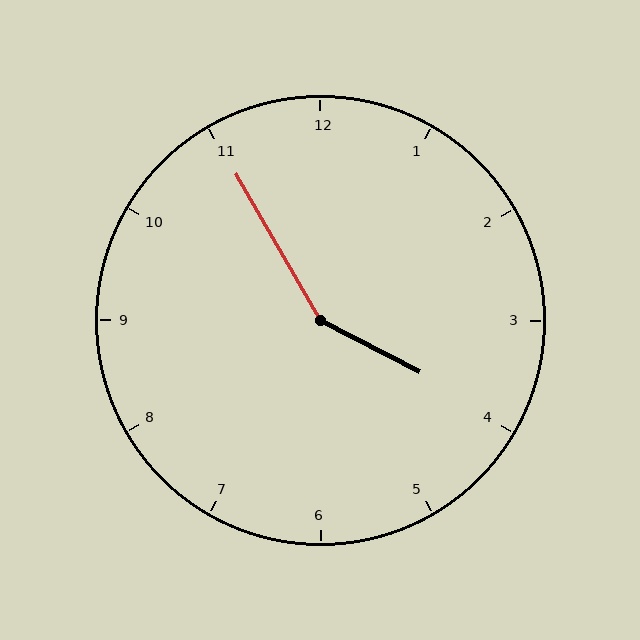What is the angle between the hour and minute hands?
Approximately 148 degrees.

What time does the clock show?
3:55.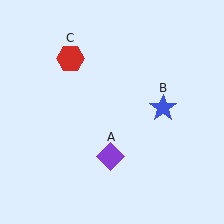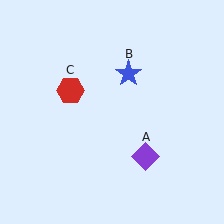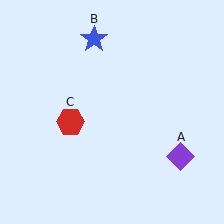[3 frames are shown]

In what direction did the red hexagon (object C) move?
The red hexagon (object C) moved down.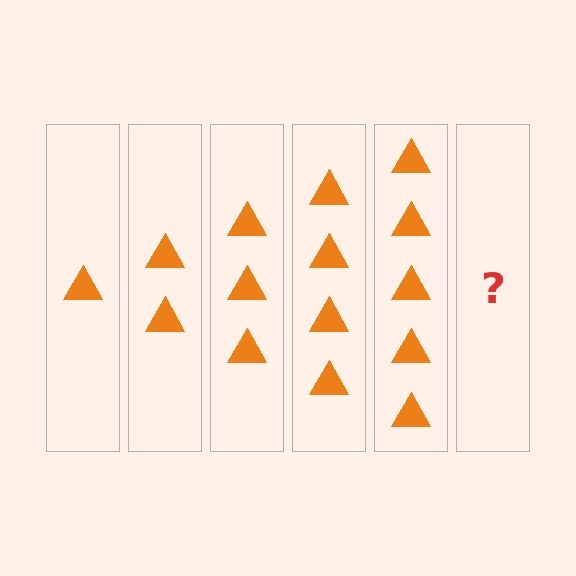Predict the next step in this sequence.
The next step is 6 triangles.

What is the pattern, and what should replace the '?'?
The pattern is that each step adds one more triangle. The '?' should be 6 triangles.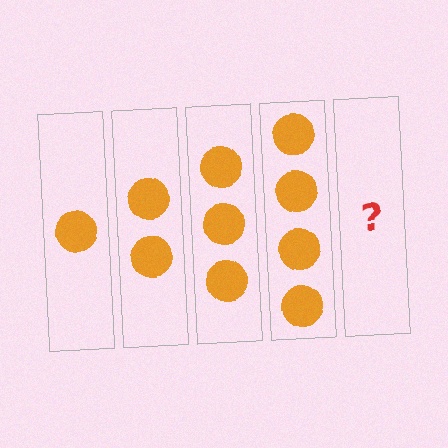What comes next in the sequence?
The next element should be 5 circles.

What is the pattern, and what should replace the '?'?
The pattern is that each step adds one more circle. The '?' should be 5 circles.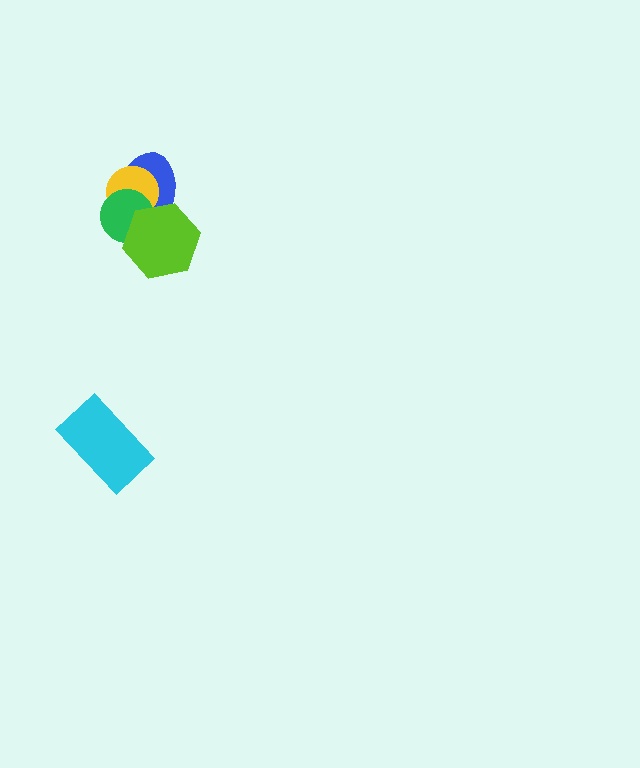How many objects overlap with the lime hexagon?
3 objects overlap with the lime hexagon.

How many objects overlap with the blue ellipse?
3 objects overlap with the blue ellipse.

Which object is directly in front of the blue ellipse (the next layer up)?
The yellow circle is directly in front of the blue ellipse.